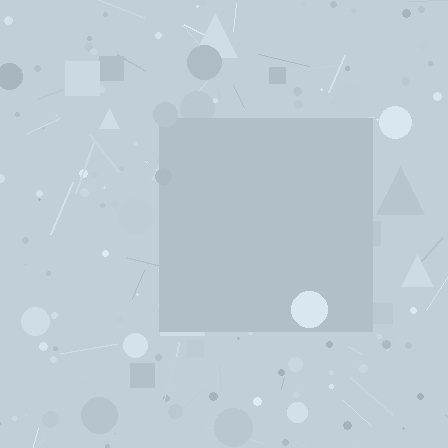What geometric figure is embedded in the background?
A square is embedded in the background.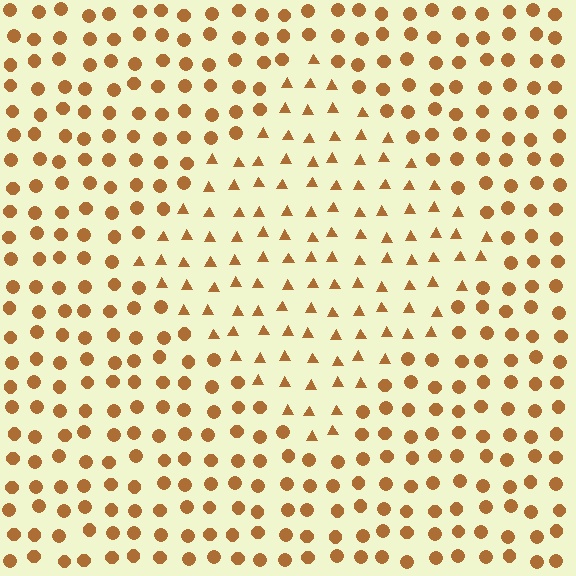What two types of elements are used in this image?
The image uses triangles inside the diamond region and circles outside it.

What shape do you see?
I see a diamond.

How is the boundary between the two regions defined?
The boundary is defined by a change in element shape: triangles inside vs. circles outside. All elements share the same color and spacing.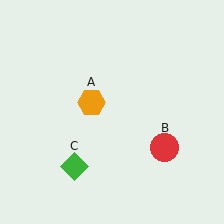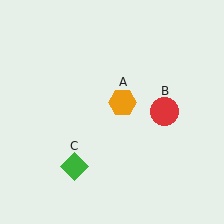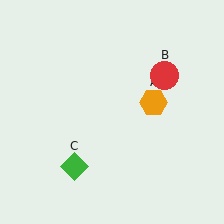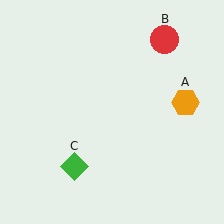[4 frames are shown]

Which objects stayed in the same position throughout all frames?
Green diamond (object C) remained stationary.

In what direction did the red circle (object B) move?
The red circle (object B) moved up.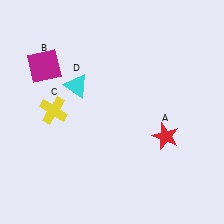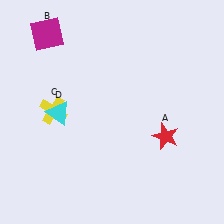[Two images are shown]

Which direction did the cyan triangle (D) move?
The cyan triangle (D) moved down.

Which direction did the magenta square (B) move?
The magenta square (B) moved up.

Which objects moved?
The objects that moved are: the magenta square (B), the cyan triangle (D).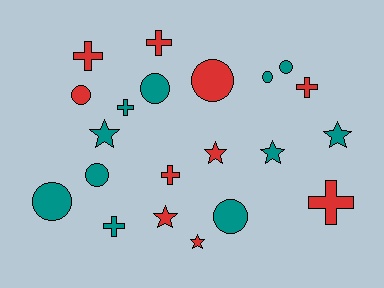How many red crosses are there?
There are 5 red crosses.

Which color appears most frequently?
Teal, with 11 objects.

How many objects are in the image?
There are 21 objects.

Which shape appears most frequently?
Circle, with 8 objects.